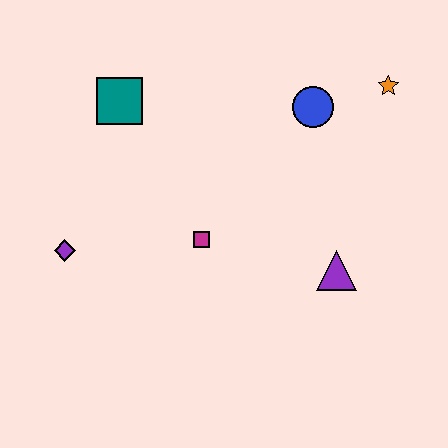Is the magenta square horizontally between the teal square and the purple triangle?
Yes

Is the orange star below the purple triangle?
No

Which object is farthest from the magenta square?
The orange star is farthest from the magenta square.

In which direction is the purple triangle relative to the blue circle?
The purple triangle is below the blue circle.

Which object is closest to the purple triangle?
The magenta square is closest to the purple triangle.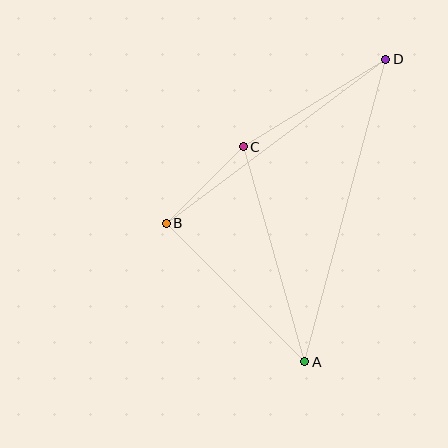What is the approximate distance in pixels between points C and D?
The distance between C and D is approximately 167 pixels.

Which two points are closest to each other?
Points B and C are closest to each other.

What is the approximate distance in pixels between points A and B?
The distance between A and B is approximately 196 pixels.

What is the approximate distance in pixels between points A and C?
The distance between A and C is approximately 224 pixels.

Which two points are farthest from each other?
Points A and D are farthest from each other.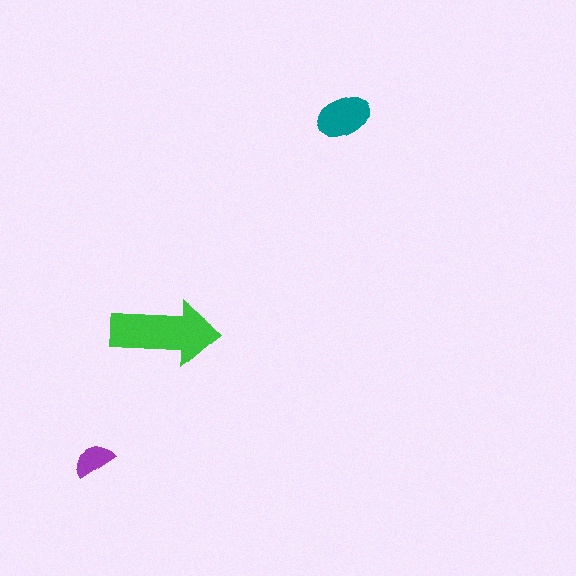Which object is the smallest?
The purple semicircle.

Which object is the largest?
The green arrow.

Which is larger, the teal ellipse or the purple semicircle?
The teal ellipse.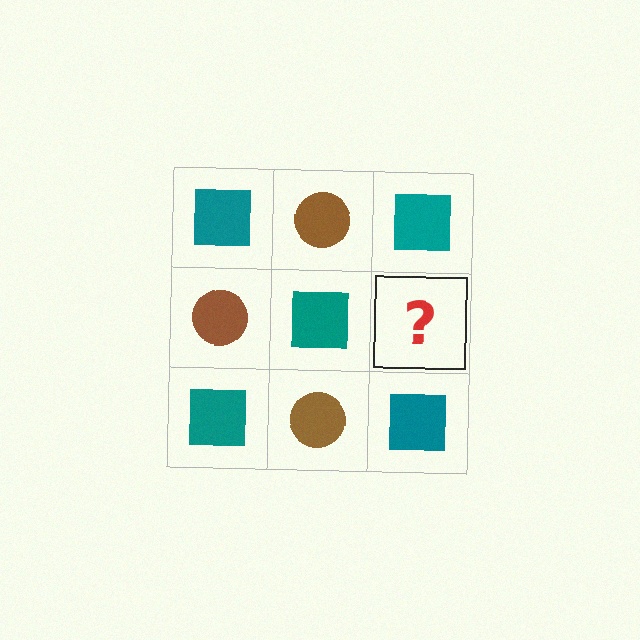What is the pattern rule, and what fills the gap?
The rule is that it alternates teal square and brown circle in a checkerboard pattern. The gap should be filled with a brown circle.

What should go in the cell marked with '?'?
The missing cell should contain a brown circle.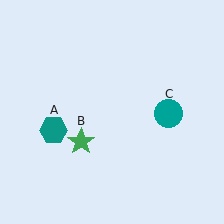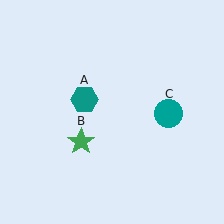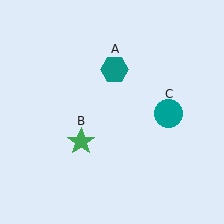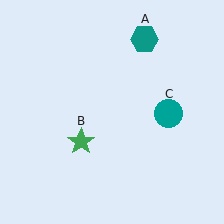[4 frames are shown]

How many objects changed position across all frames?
1 object changed position: teal hexagon (object A).